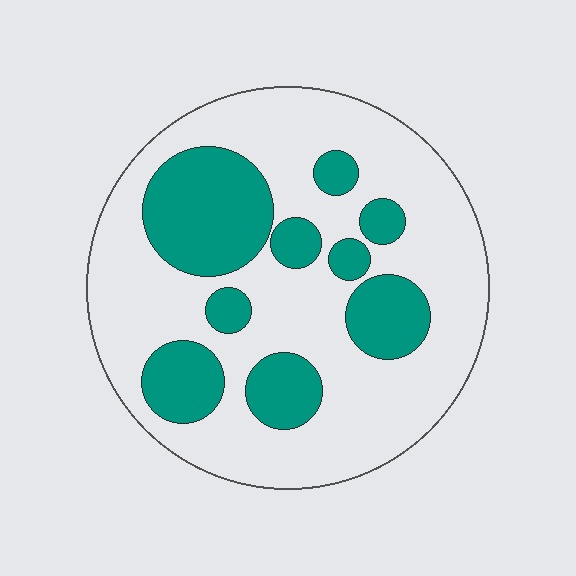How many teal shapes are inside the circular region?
9.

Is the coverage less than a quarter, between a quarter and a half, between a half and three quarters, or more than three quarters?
Between a quarter and a half.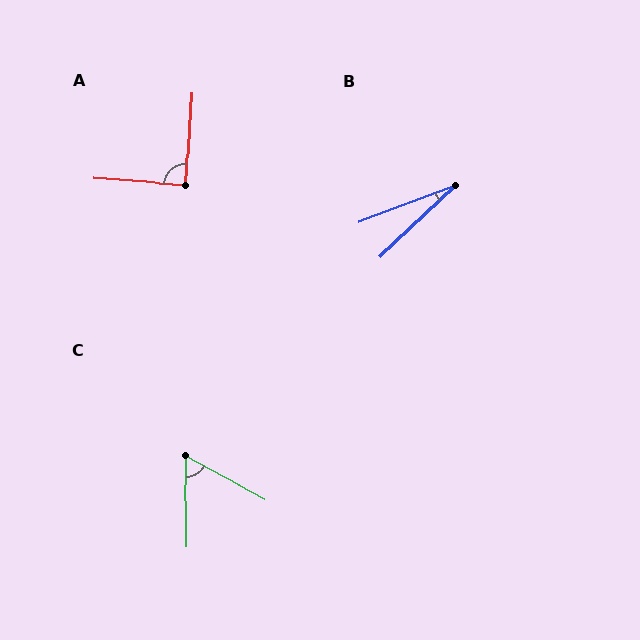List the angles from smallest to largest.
B (23°), C (61°), A (89°).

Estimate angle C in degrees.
Approximately 61 degrees.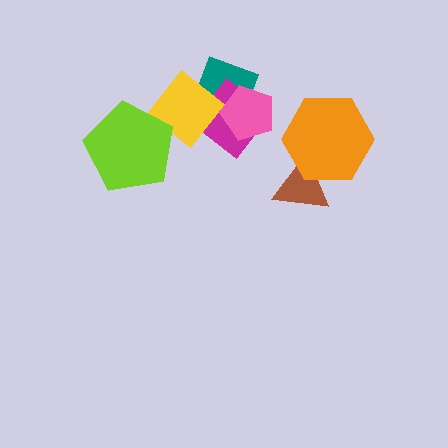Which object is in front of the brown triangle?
The orange hexagon is in front of the brown triangle.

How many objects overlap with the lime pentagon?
1 object overlaps with the lime pentagon.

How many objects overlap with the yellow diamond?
3 objects overlap with the yellow diamond.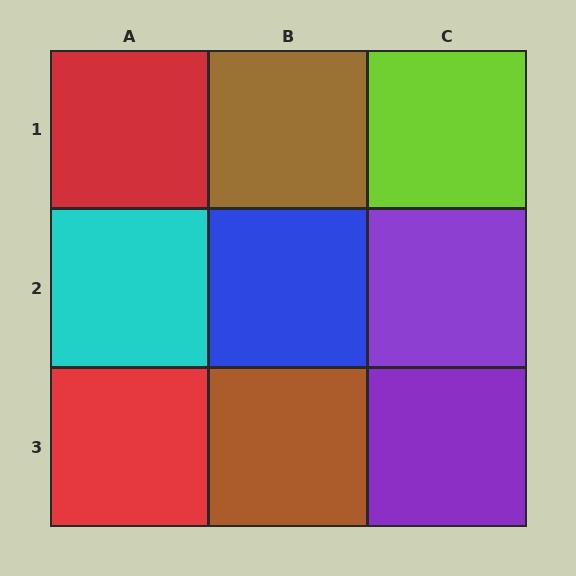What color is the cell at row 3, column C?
Purple.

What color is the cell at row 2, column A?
Cyan.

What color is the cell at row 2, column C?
Purple.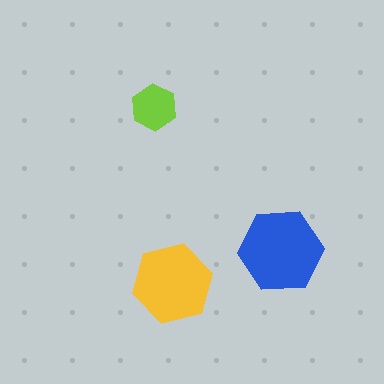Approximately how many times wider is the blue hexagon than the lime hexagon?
About 2 times wider.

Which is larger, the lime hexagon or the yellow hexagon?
The yellow one.